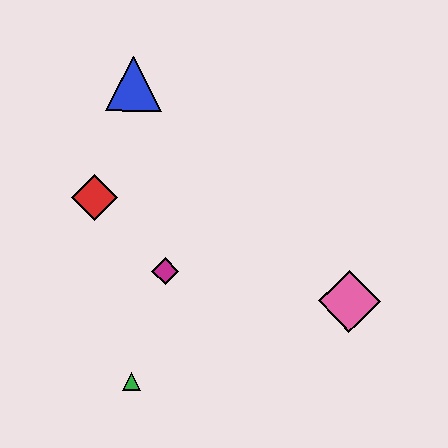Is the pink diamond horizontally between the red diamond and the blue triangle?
No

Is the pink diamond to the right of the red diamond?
Yes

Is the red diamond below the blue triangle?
Yes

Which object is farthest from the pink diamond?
The blue triangle is farthest from the pink diamond.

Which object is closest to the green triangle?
The magenta diamond is closest to the green triangle.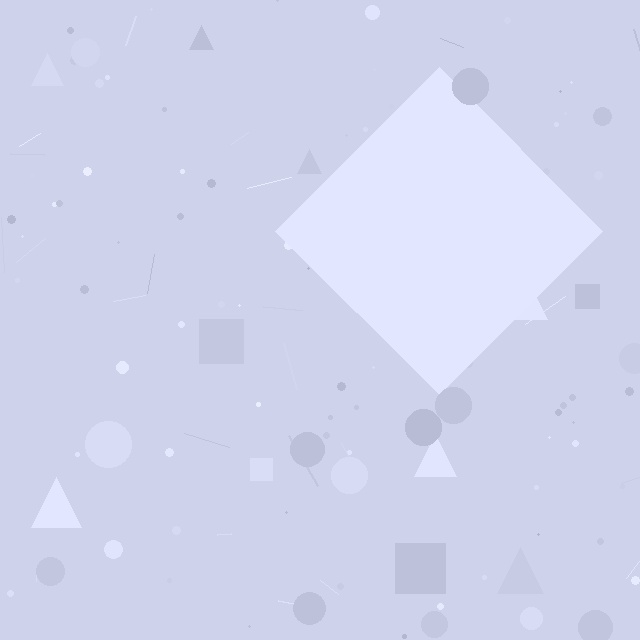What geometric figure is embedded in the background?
A diamond is embedded in the background.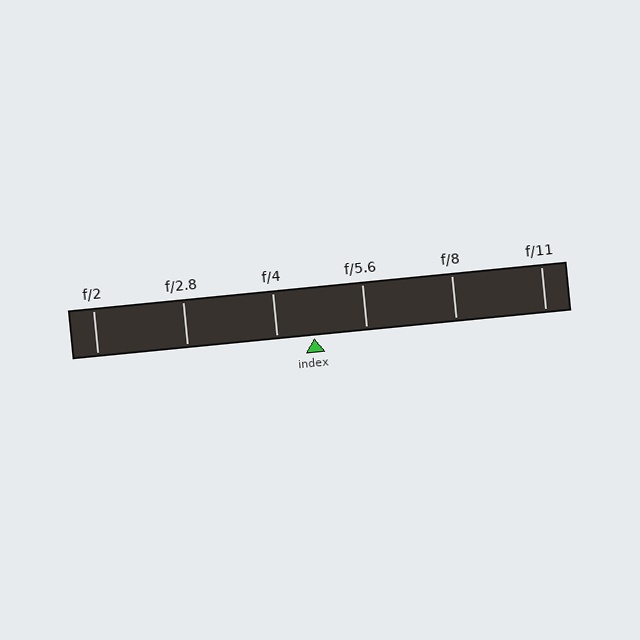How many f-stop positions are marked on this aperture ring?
There are 6 f-stop positions marked.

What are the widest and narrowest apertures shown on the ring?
The widest aperture shown is f/2 and the narrowest is f/11.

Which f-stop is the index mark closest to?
The index mark is closest to f/4.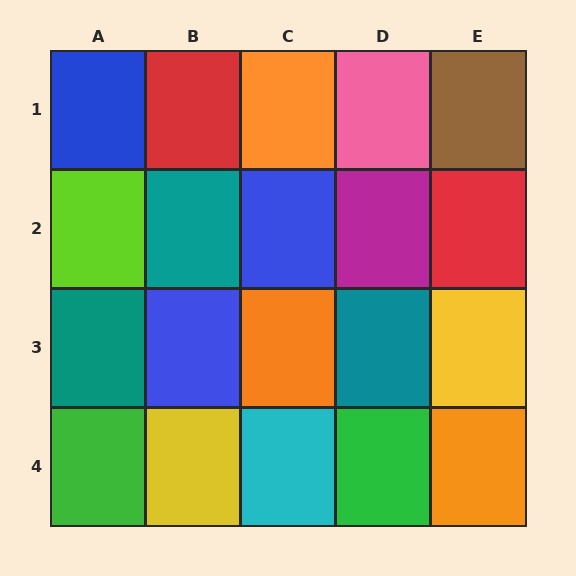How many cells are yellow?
2 cells are yellow.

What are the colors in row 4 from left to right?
Green, yellow, cyan, green, orange.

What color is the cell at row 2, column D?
Magenta.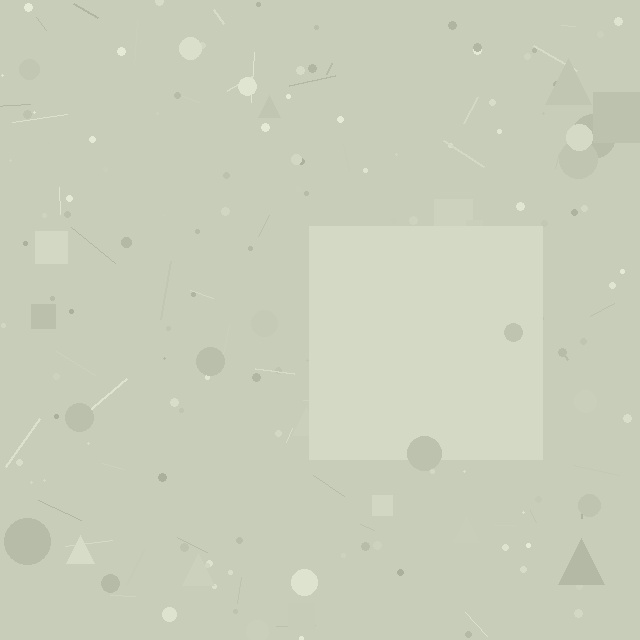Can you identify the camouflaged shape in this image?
The camouflaged shape is a square.